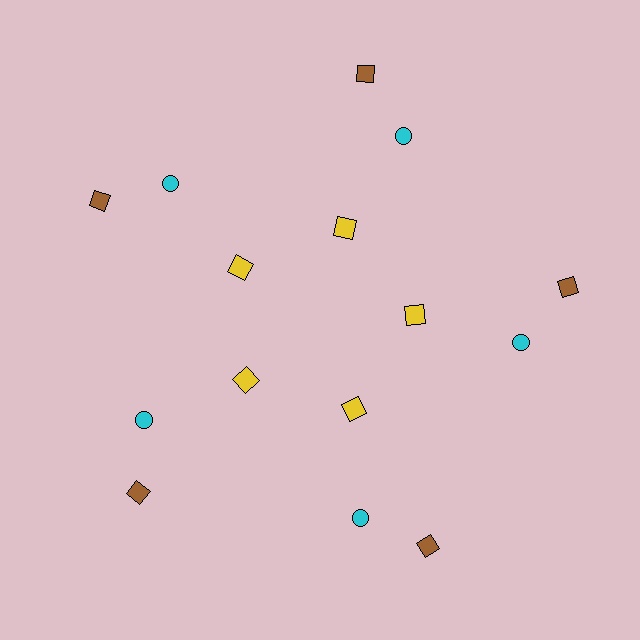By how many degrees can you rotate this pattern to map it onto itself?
The pattern maps onto itself every 72 degrees of rotation.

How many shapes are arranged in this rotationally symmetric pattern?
There are 15 shapes, arranged in 5 groups of 3.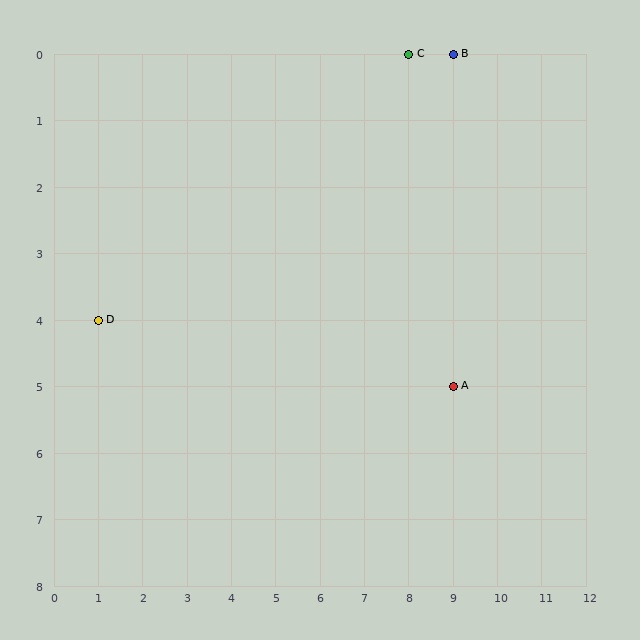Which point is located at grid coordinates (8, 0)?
Point C is at (8, 0).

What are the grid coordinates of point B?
Point B is at grid coordinates (9, 0).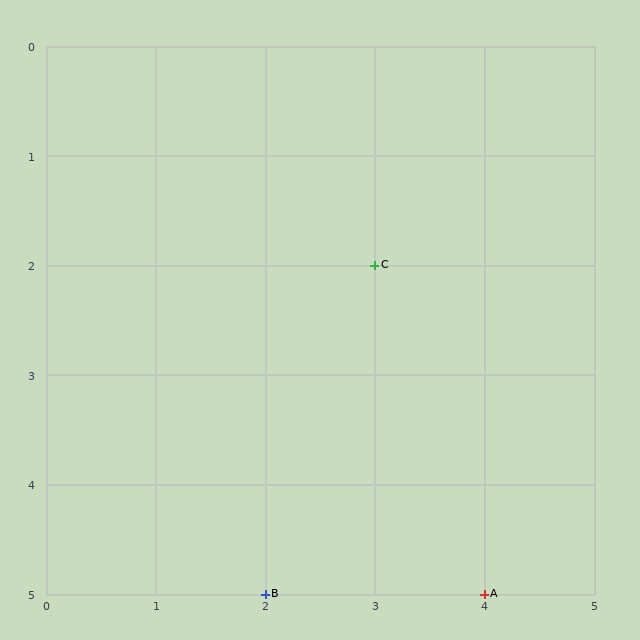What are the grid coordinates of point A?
Point A is at grid coordinates (4, 5).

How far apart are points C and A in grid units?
Points C and A are 1 column and 3 rows apart (about 3.2 grid units diagonally).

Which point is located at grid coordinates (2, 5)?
Point B is at (2, 5).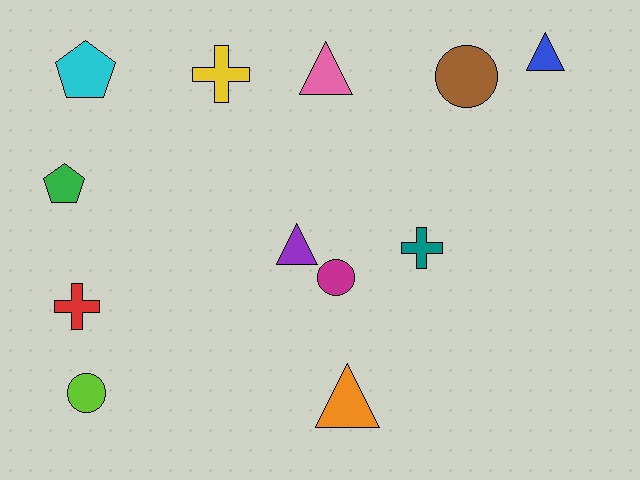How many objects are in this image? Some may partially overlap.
There are 12 objects.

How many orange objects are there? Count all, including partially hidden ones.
There is 1 orange object.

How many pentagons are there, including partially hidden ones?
There are 2 pentagons.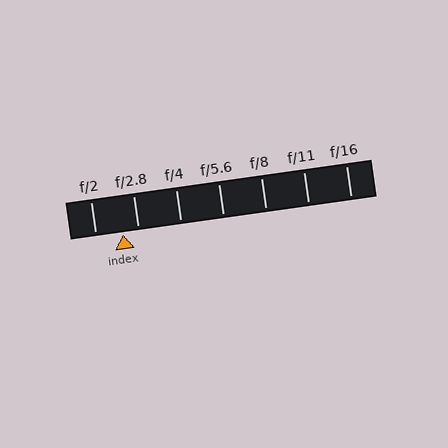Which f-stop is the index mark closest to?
The index mark is closest to f/2.8.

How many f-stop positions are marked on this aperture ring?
There are 7 f-stop positions marked.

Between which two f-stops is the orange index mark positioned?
The index mark is between f/2 and f/2.8.